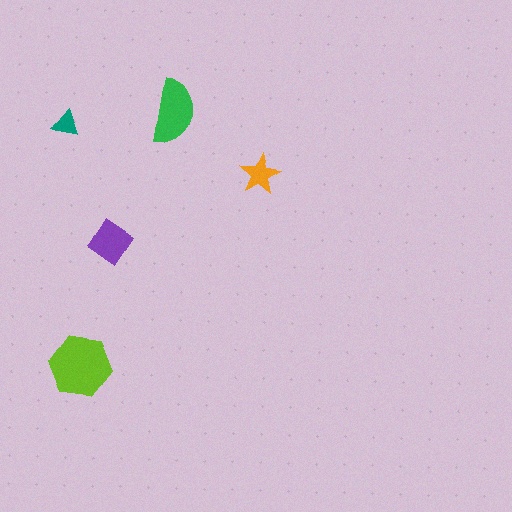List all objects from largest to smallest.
The lime hexagon, the green semicircle, the purple diamond, the orange star, the teal triangle.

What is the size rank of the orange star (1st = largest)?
4th.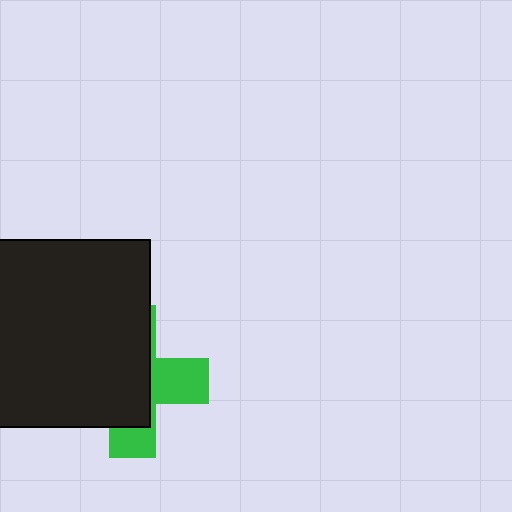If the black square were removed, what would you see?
You would see the complete green cross.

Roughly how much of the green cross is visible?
A small part of it is visible (roughly 36%).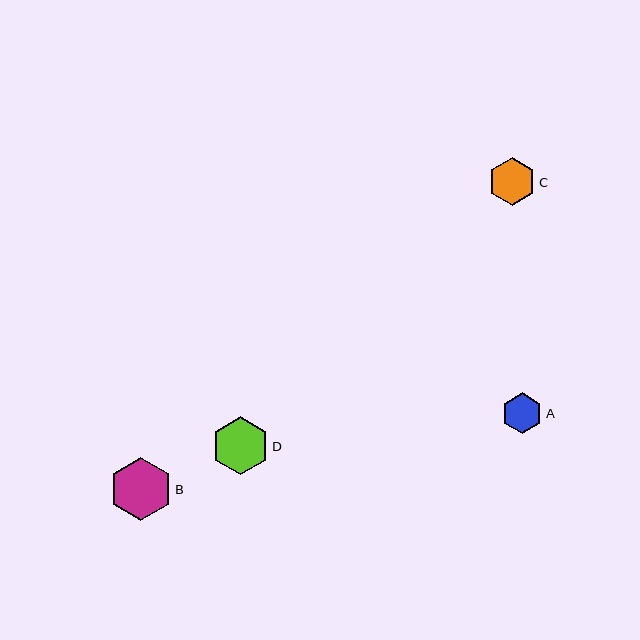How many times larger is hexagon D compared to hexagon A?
Hexagon D is approximately 1.4 times the size of hexagon A.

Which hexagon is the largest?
Hexagon B is the largest with a size of approximately 63 pixels.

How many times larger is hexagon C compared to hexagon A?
Hexagon C is approximately 1.2 times the size of hexagon A.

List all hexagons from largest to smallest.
From largest to smallest: B, D, C, A.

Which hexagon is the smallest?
Hexagon A is the smallest with a size of approximately 41 pixels.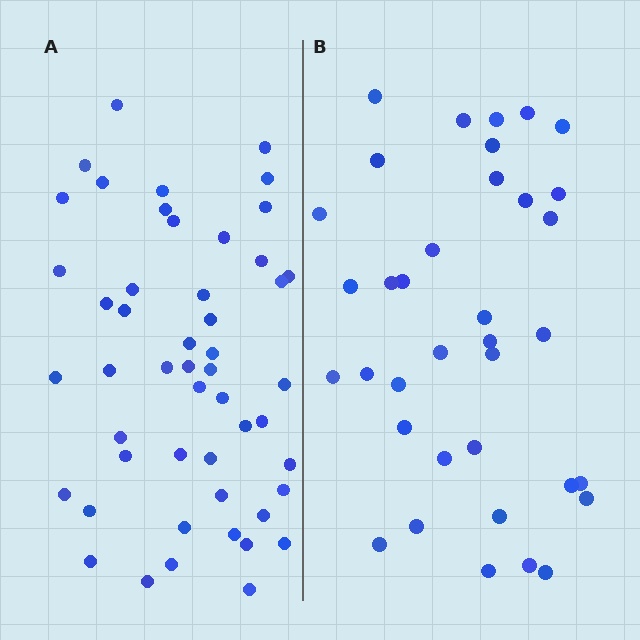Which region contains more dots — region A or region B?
Region A (the left region) has more dots.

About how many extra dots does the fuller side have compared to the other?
Region A has approximately 15 more dots than region B.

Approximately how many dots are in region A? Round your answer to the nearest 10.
About 50 dots.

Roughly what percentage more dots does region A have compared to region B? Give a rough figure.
About 40% more.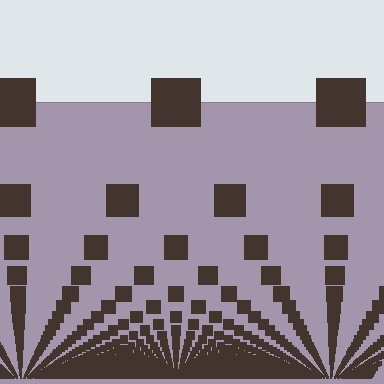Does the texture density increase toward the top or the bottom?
Density increases toward the bottom.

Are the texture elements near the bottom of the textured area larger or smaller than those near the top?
Smaller. The gradient is inverted — elements near the bottom are smaller and denser.